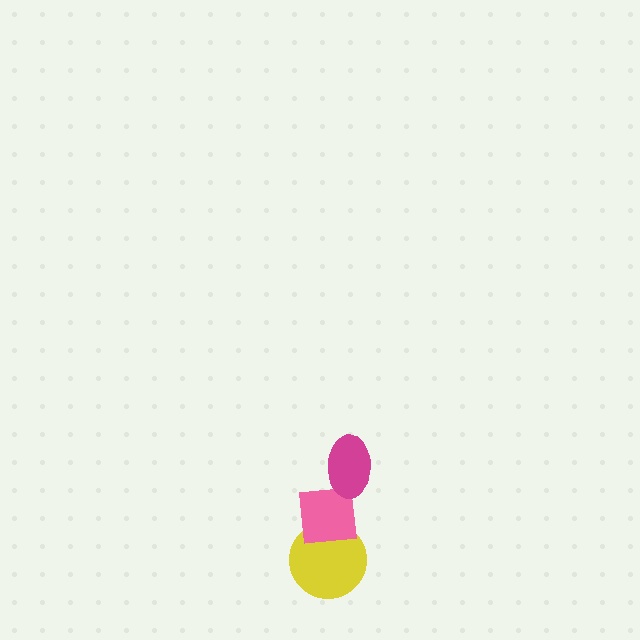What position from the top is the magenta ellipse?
The magenta ellipse is 1st from the top.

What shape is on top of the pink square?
The magenta ellipse is on top of the pink square.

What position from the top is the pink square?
The pink square is 2nd from the top.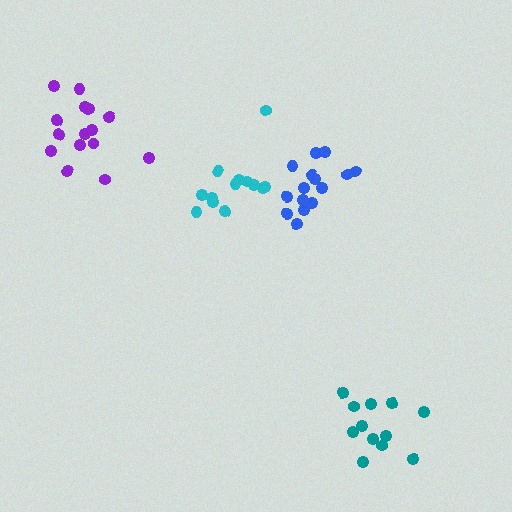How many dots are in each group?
Group 1: 15 dots, Group 2: 12 dots, Group 3: 15 dots, Group 4: 13 dots (55 total).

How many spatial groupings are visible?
There are 4 spatial groupings.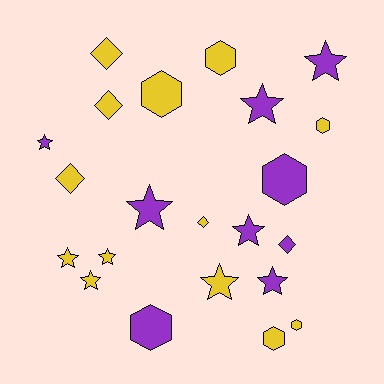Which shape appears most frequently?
Star, with 10 objects.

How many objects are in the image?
There are 22 objects.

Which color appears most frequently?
Yellow, with 13 objects.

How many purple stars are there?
There are 6 purple stars.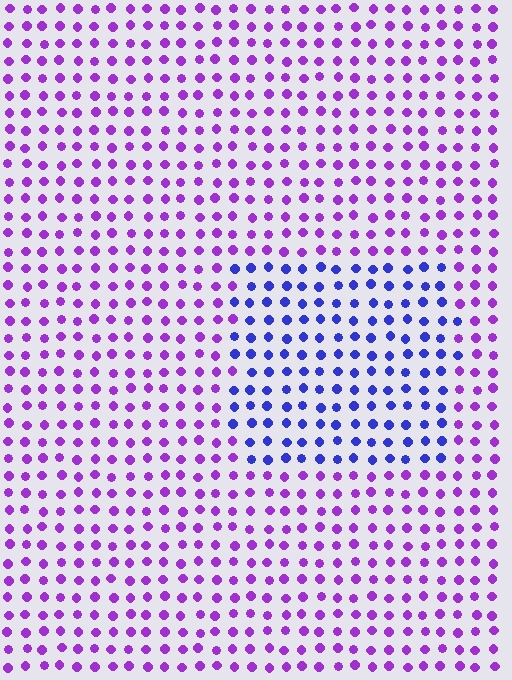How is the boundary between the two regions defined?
The boundary is defined purely by a slight shift in hue (about 45 degrees). Spacing, size, and orientation are identical on both sides.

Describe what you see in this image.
The image is filled with small purple elements in a uniform arrangement. A rectangle-shaped region is visible where the elements are tinted to a slightly different hue, forming a subtle color boundary.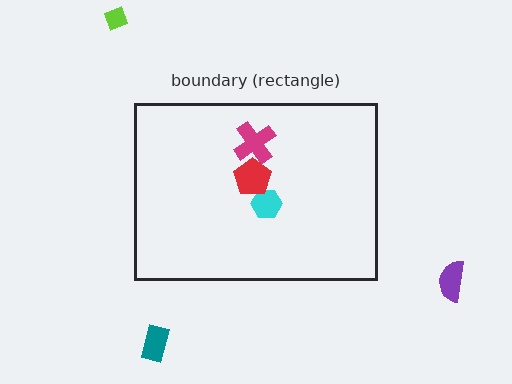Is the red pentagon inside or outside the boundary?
Inside.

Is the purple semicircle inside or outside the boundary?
Outside.